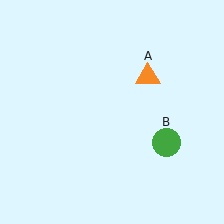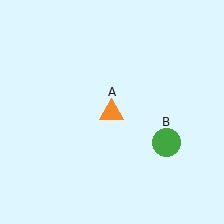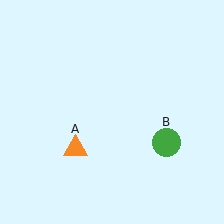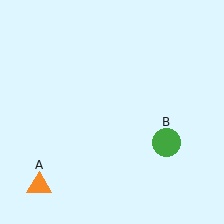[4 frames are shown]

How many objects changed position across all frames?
1 object changed position: orange triangle (object A).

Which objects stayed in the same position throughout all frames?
Green circle (object B) remained stationary.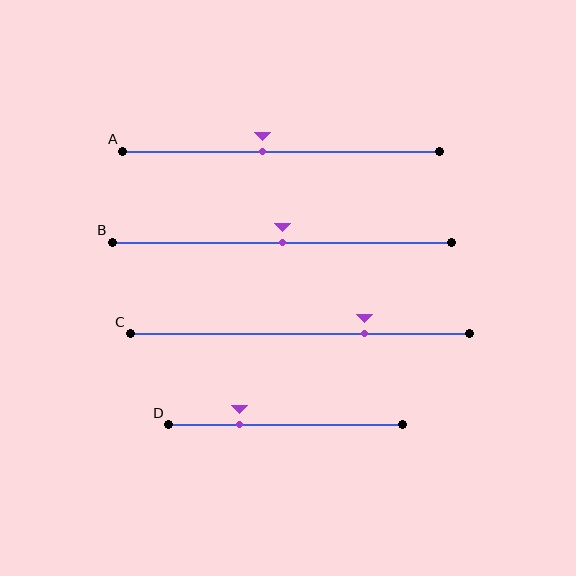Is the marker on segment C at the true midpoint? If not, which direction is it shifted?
No, the marker on segment C is shifted to the right by about 19% of the segment length.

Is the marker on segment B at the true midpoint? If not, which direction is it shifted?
Yes, the marker on segment B is at the true midpoint.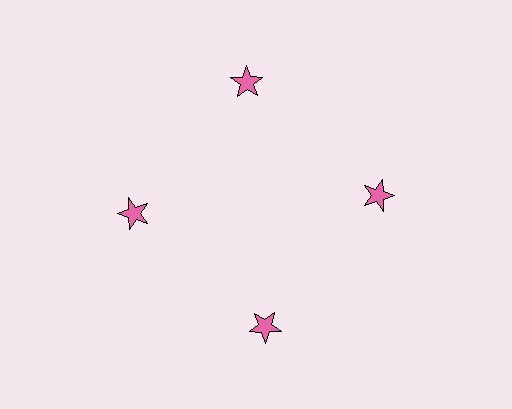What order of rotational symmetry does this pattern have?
This pattern has 4-fold rotational symmetry.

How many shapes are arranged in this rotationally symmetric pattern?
There are 4 shapes, arranged in 4 groups of 1.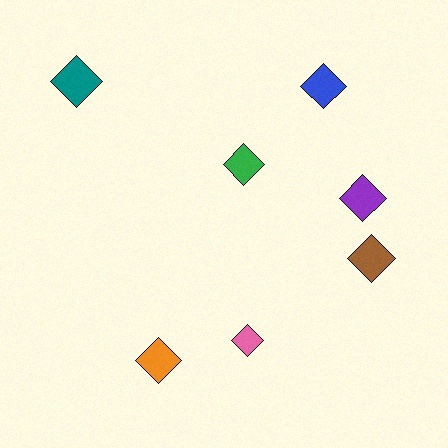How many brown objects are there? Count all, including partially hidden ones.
There is 1 brown object.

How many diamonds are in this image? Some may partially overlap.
There are 7 diamonds.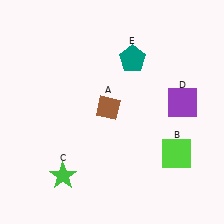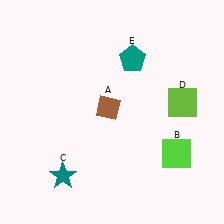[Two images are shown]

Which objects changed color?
C changed from green to teal. D changed from purple to lime.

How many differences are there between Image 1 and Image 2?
There are 2 differences between the two images.